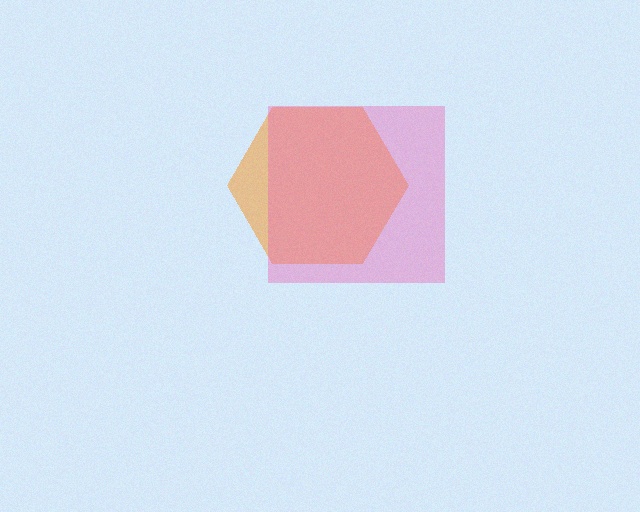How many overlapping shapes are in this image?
There are 2 overlapping shapes in the image.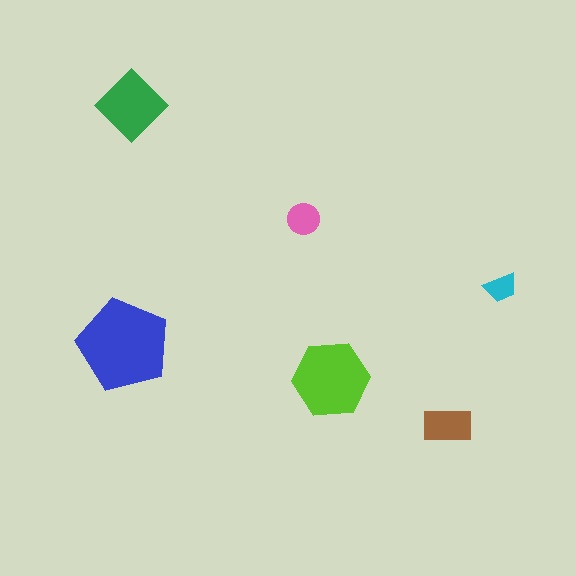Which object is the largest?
The blue pentagon.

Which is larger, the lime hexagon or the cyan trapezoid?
The lime hexagon.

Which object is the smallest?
The cyan trapezoid.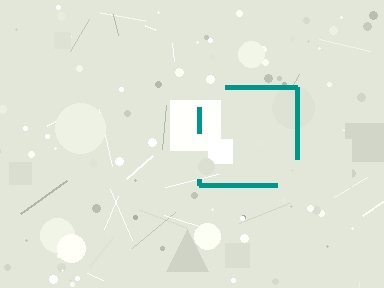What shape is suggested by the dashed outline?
The dashed outline suggests a square.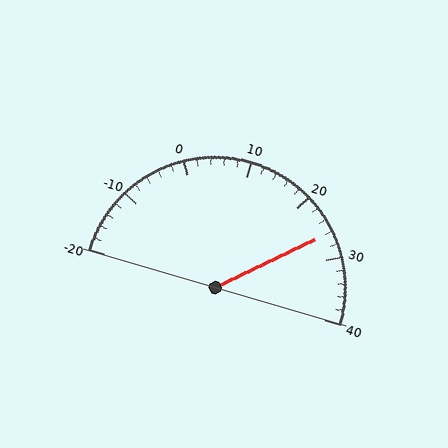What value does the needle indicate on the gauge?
The needle indicates approximately 26.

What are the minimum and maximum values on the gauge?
The gauge ranges from -20 to 40.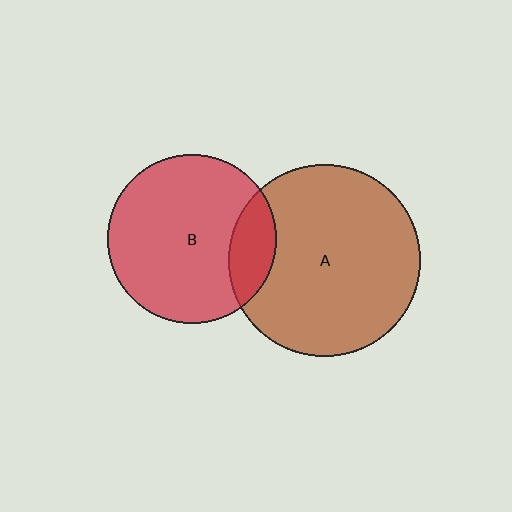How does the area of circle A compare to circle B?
Approximately 1.3 times.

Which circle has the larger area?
Circle A (brown).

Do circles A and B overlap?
Yes.